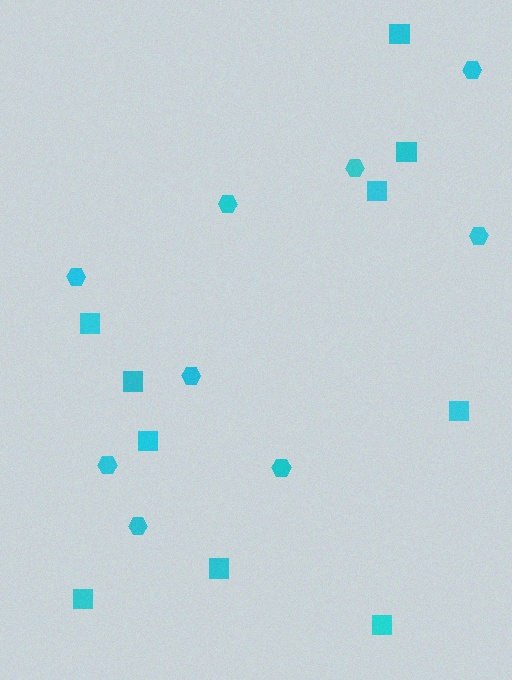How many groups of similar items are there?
There are 2 groups: one group of hexagons (9) and one group of squares (10).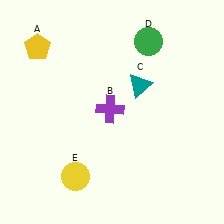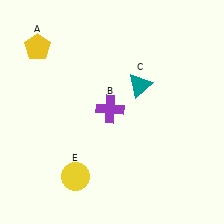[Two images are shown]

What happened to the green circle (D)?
The green circle (D) was removed in Image 2. It was in the top-right area of Image 1.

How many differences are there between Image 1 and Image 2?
There is 1 difference between the two images.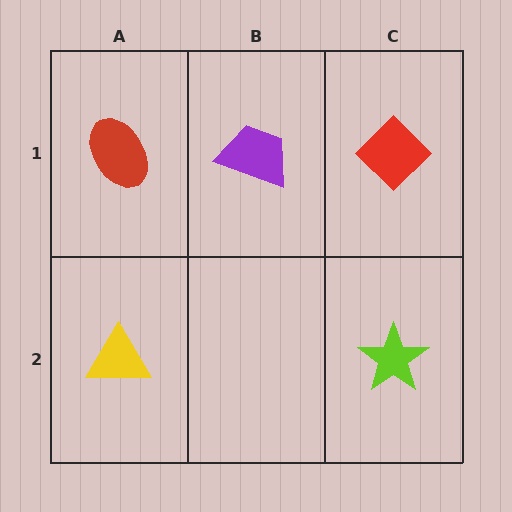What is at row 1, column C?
A red diamond.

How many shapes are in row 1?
3 shapes.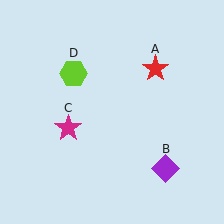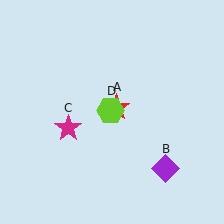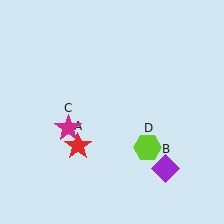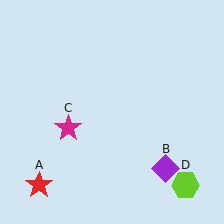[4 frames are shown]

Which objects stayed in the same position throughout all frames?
Purple diamond (object B) and magenta star (object C) remained stationary.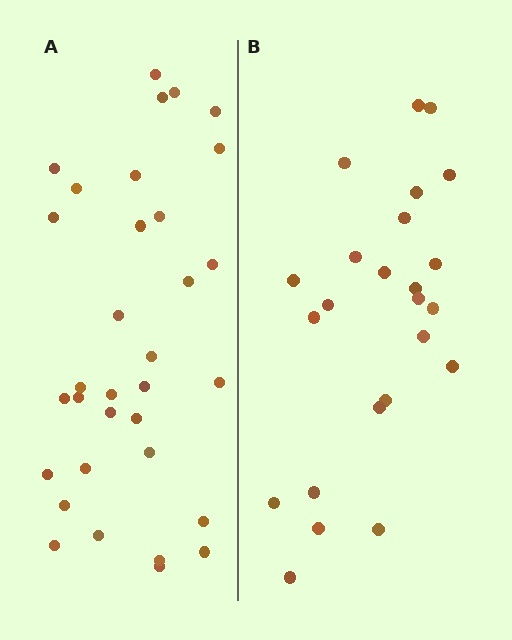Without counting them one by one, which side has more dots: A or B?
Region A (the left region) has more dots.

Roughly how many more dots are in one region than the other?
Region A has roughly 8 or so more dots than region B.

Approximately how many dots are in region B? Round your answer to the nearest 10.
About 20 dots. (The exact count is 24, which rounds to 20.)